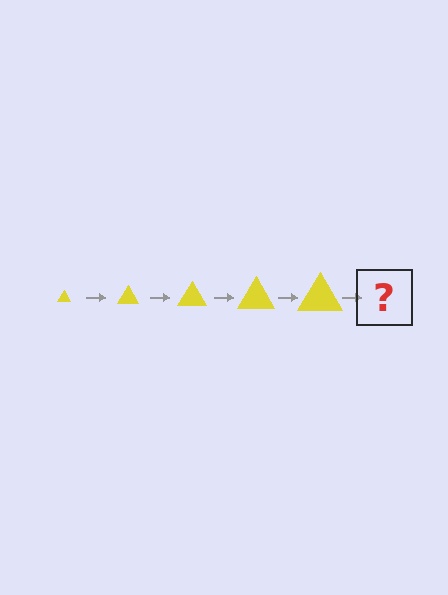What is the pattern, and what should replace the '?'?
The pattern is that the triangle gets progressively larger each step. The '?' should be a yellow triangle, larger than the previous one.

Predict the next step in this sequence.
The next step is a yellow triangle, larger than the previous one.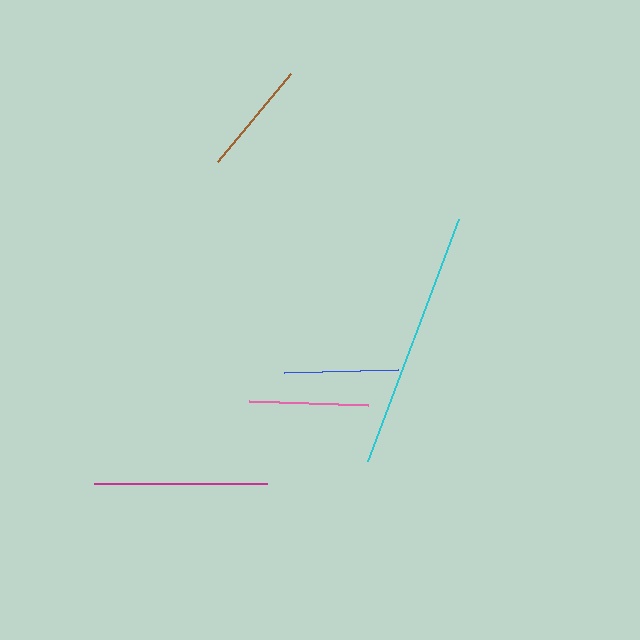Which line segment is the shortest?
The blue line is the shortest at approximately 114 pixels.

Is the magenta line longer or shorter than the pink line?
The magenta line is longer than the pink line.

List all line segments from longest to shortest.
From longest to shortest: cyan, magenta, pink, brown, blue.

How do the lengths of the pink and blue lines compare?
The pink and blue lines are approximately the same length.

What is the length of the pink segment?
The pink segment is approximately 120 pixels long.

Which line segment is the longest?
The cyan line is the longest at approximately 259 pixels.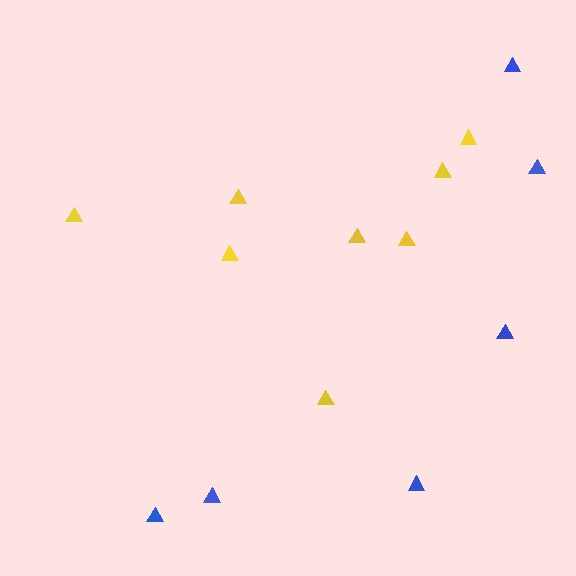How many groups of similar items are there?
There are 2 groups: one group of yellow triangles (8) and one group of blue triangles (6).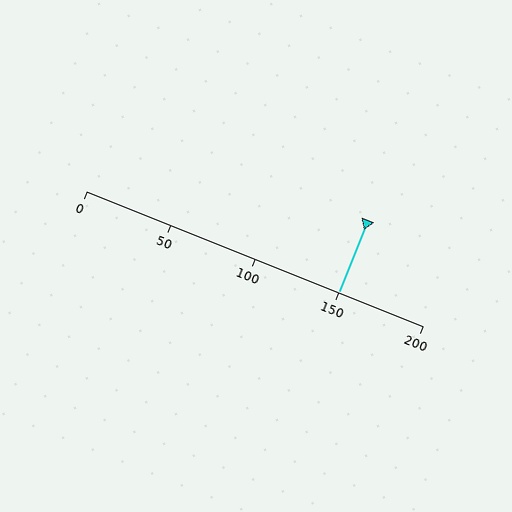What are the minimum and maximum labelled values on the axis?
The axis runs from 0 to 200.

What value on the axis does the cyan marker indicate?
The marker indicates approximately 150.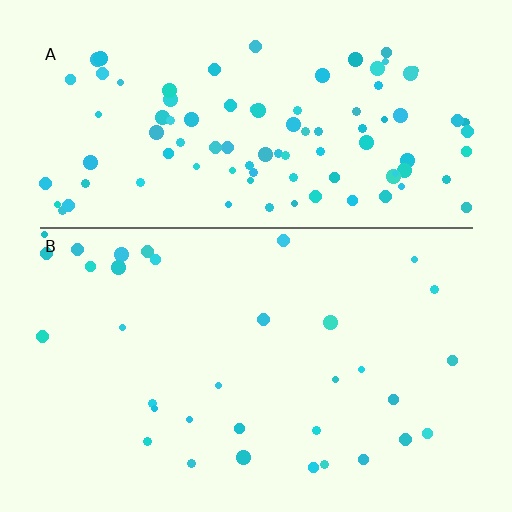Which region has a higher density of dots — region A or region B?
A (the top).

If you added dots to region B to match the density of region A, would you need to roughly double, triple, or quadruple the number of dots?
Approximately triple.